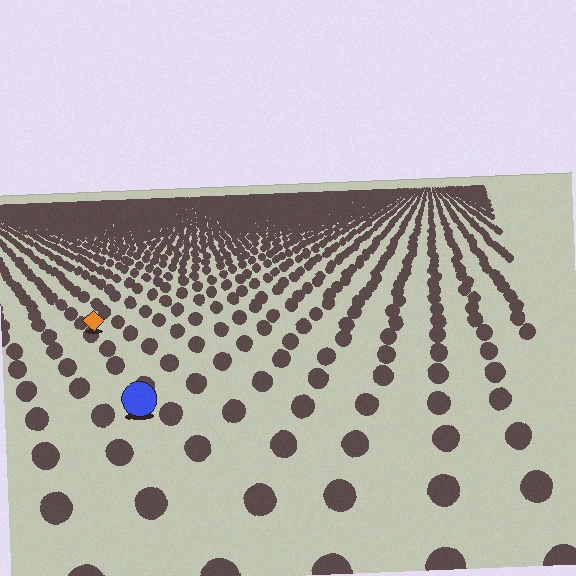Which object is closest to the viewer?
The blue circle is closest. The texture marks near it are larger and more spread out.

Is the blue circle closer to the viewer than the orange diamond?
Yes. The blue circle is closer — you can tell from the texture gradient: the ground texture is coarser near it.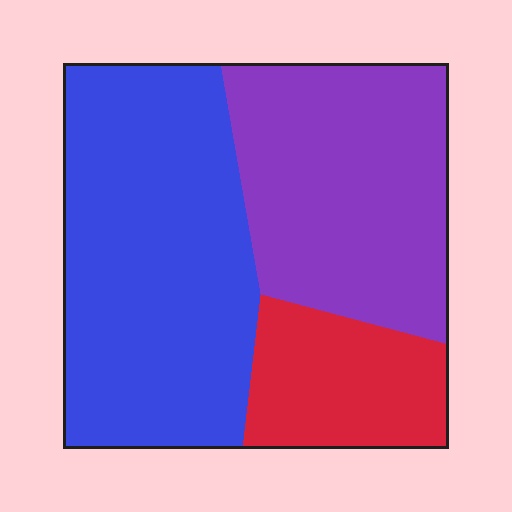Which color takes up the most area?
Blue, at roughly 45%.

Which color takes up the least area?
Red, at roughly 15%.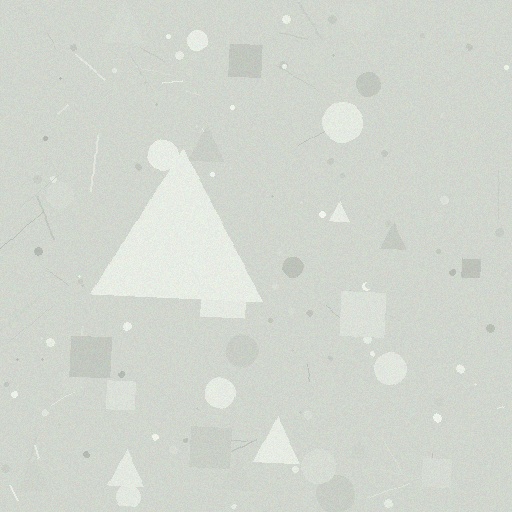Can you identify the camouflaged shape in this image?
The camouflaged shape is a triangle.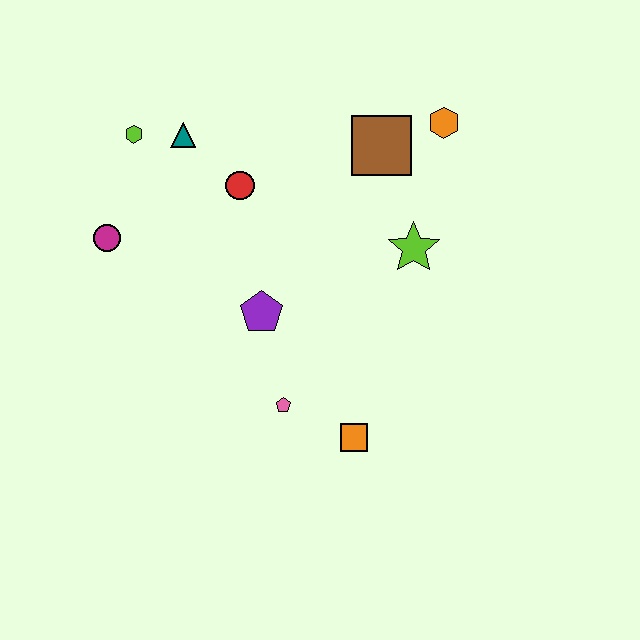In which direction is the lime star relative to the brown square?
The lime star is below the brown square.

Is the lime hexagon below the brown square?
No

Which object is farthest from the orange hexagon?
The magenta circle is farthest from the orange hexagon.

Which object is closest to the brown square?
The orange hexagon is closest to the brown square.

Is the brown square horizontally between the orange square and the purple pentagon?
No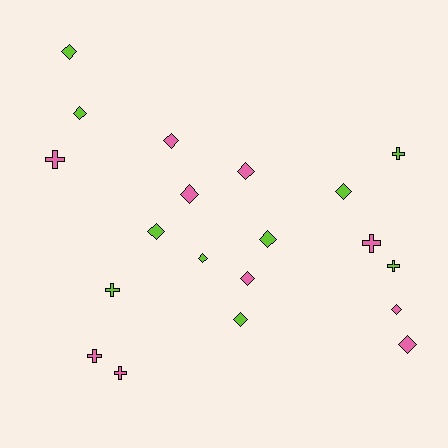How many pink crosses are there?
There are 4 pink crosses.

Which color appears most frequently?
Pink, with 10 objects.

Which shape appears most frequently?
Diamond, with 13 objects.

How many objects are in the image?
There are 20 objects.